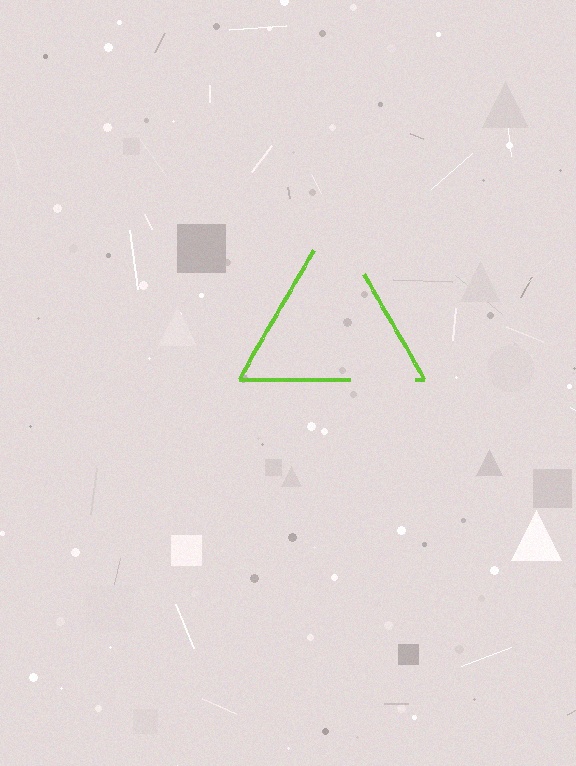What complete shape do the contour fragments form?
The contour fragments form a triangle.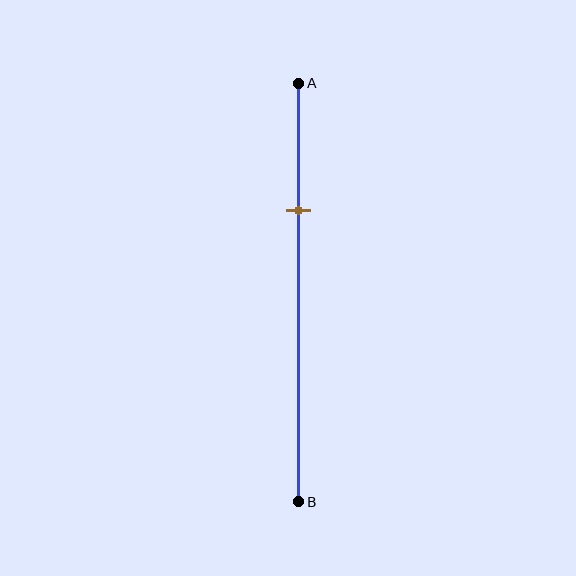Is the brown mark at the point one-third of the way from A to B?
No, the mark is at about 30% from A, not at the 33% one-third point.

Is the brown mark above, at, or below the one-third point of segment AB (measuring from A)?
The brown mark is above the one-third point of segment AB.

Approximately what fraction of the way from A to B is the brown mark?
The brown mark is approximately 30% of the way from A to B.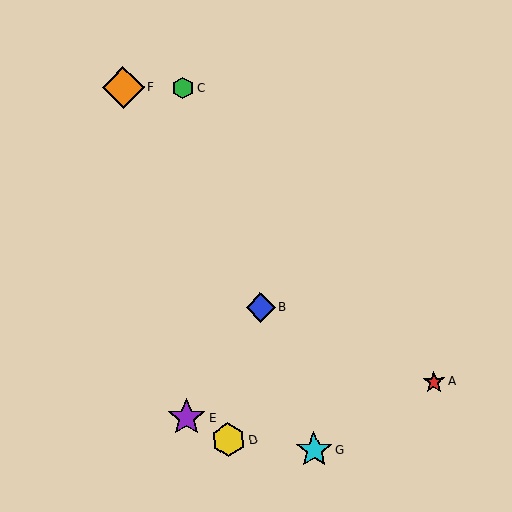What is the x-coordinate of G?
Object G is at x≈314.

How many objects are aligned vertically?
2 objects (C, E) are aligned vertically.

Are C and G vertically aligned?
No, C is at x≈182 and G is at x≈314.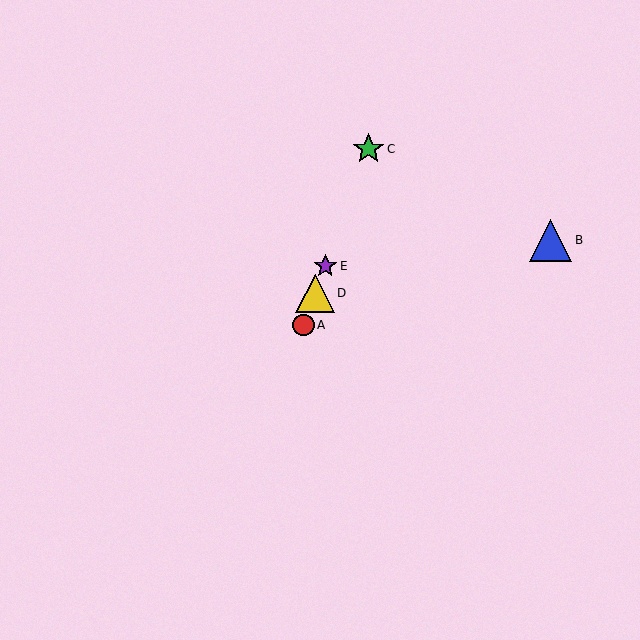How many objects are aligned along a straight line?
4 objects (A, C, D, E) are aligned along a straight line.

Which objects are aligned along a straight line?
Objects A, C, D, E are aligned along a straight line.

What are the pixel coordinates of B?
Object B is at (550, 240).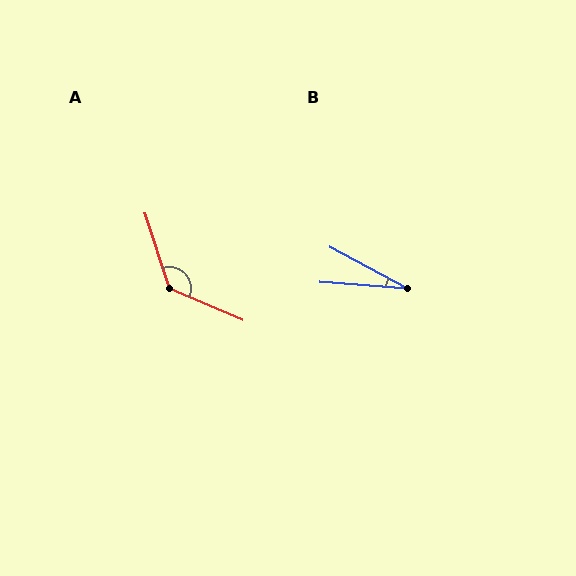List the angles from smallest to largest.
B (24°), A (131°).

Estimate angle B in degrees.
Approximately 24 degrees.